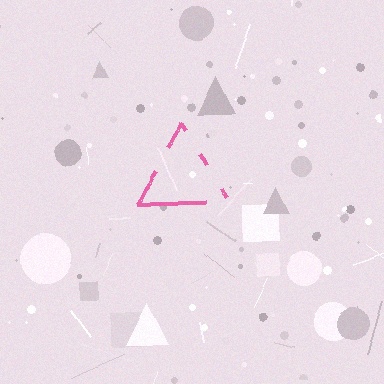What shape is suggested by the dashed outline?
The dashed outline suggests a triangle.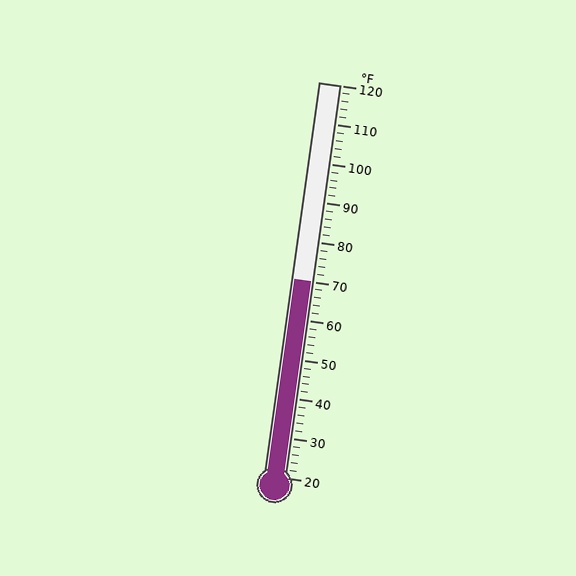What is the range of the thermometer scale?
The thermometer scale ranges from 20°F to 120°F.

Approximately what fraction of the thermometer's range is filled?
The thermometer is filled to approximately 50% of its range.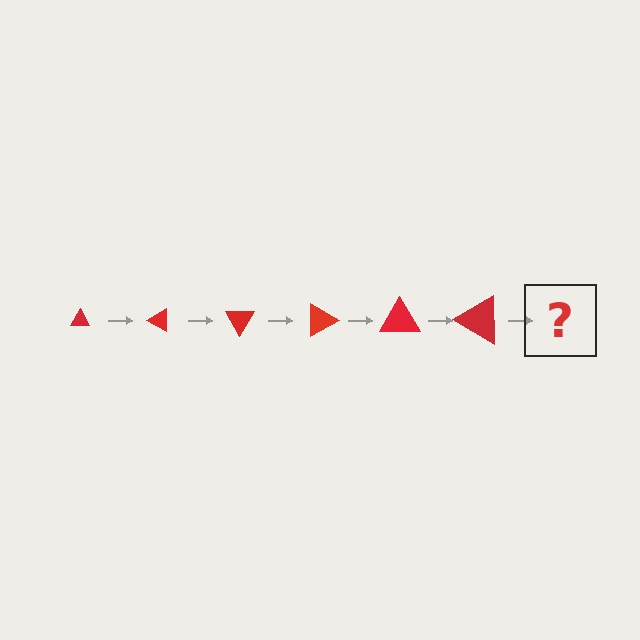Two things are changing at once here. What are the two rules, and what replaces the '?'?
The two rules are that the triangle grows larger each step and it rotates 30 degrees each step. The '?' should be a triangle, larger than the previous one and rotated 180 degrees from the start.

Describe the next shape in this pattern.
It should be a triangle, larger than the previous one and rotated 180 degrees from the start.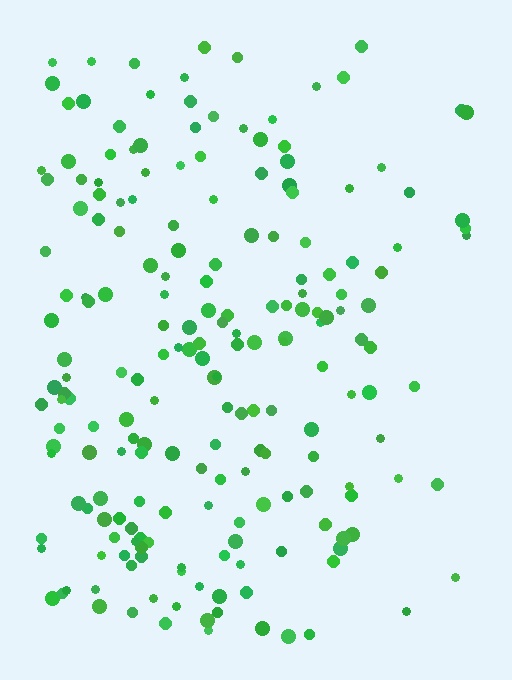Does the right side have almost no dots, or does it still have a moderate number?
Still a moderate number, just noticeably fewer than the left.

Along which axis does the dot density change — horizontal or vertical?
Horizontal.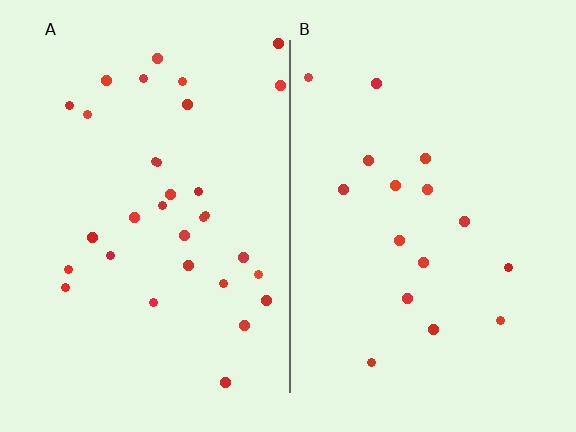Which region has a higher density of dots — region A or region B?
A (the left).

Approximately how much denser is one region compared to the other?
Approximately 2.0× — region A over region B.